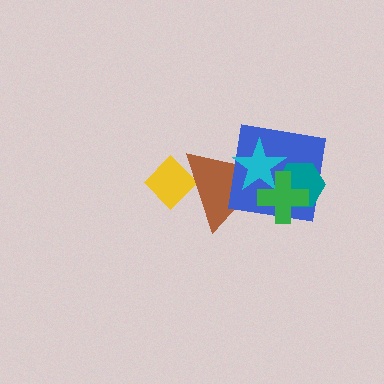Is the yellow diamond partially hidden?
Yes, it is partially covered by another shape.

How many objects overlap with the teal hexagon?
3 objects overlap with the teal hexagon.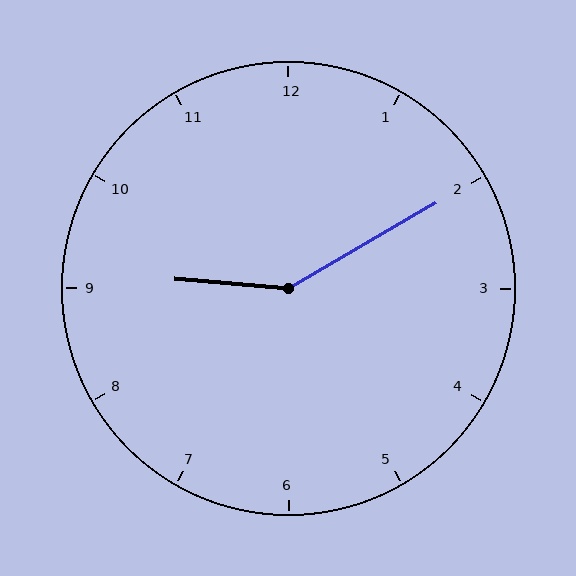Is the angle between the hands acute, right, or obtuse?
It is obtuse.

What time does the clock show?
9:10.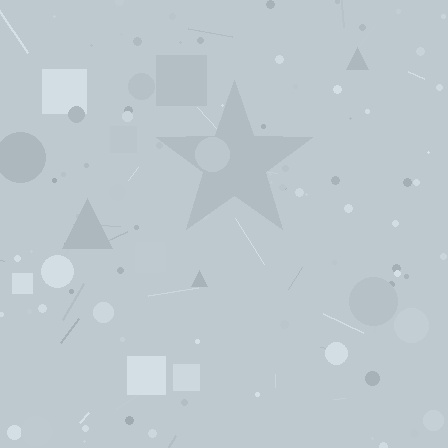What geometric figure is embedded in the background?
A star is embedded in the background.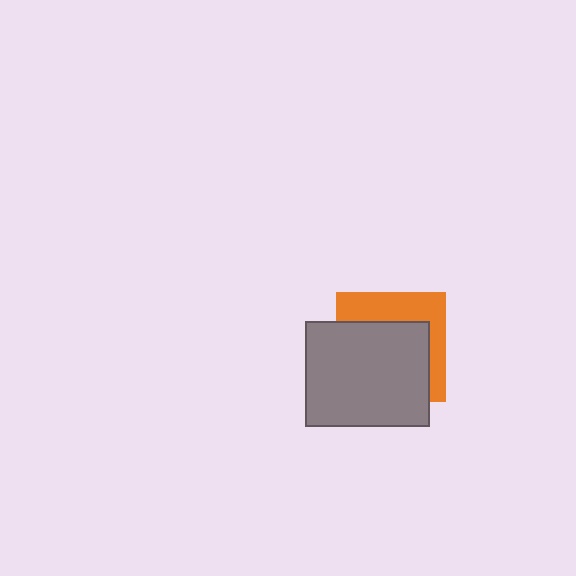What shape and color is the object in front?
The object in front is a gray rectangle.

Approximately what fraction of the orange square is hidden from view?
Roughly 62% of the orange square is hidden behind the gray rectangle.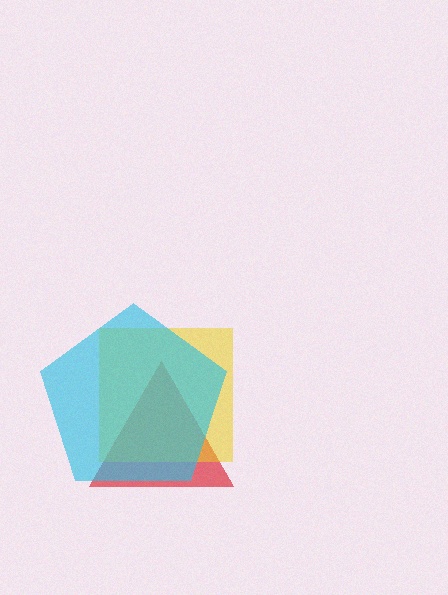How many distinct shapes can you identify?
There are 3 distinct shapes: a red triangle, a yellow square, a cyan pentagon.